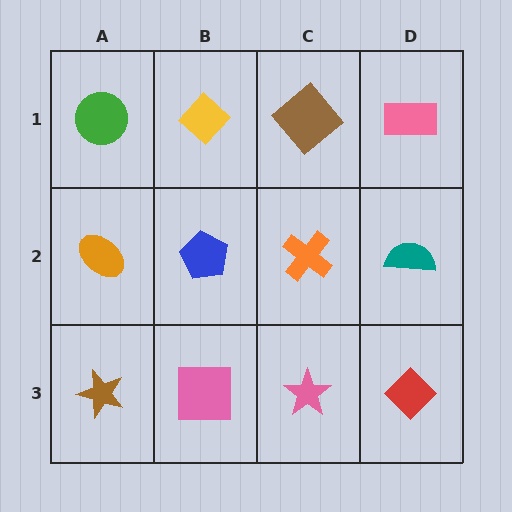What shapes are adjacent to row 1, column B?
A blue pentagon (row 2, column B), a green circle (row 1, column A), a brown diamond (row 1, column C).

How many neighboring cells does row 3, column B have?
3.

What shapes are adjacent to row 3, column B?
A blue pentagon (row 2, column B), a brown star (row 3, column A), a pink star (row 3, column C).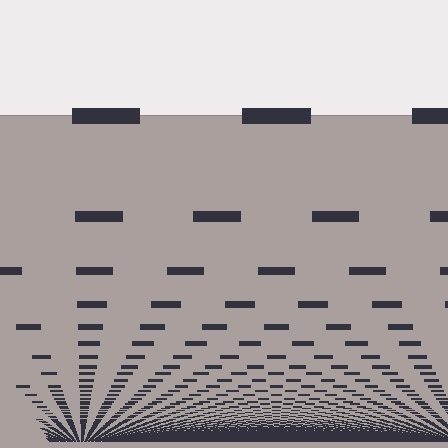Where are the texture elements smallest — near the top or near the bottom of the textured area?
Near the bottom.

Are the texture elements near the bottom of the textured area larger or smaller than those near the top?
Smaller. The gradient is inverted — elements near the bottom are smaller and denser.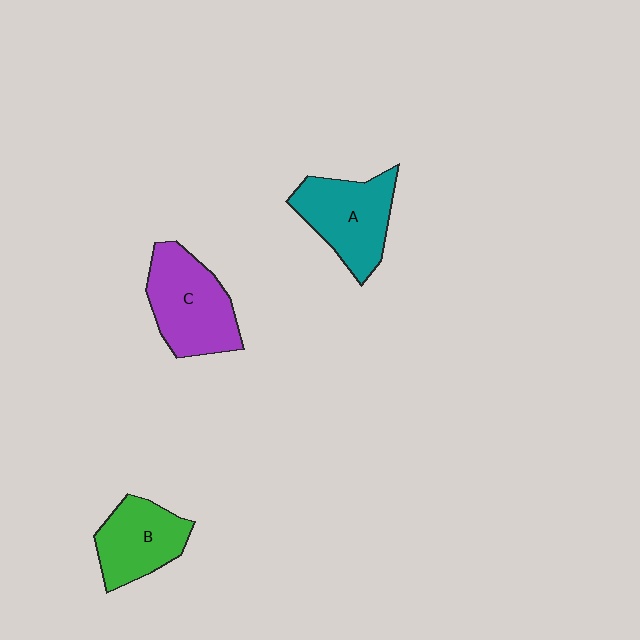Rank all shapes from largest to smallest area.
From largest to smallest: C (purple), A (teal), B (green).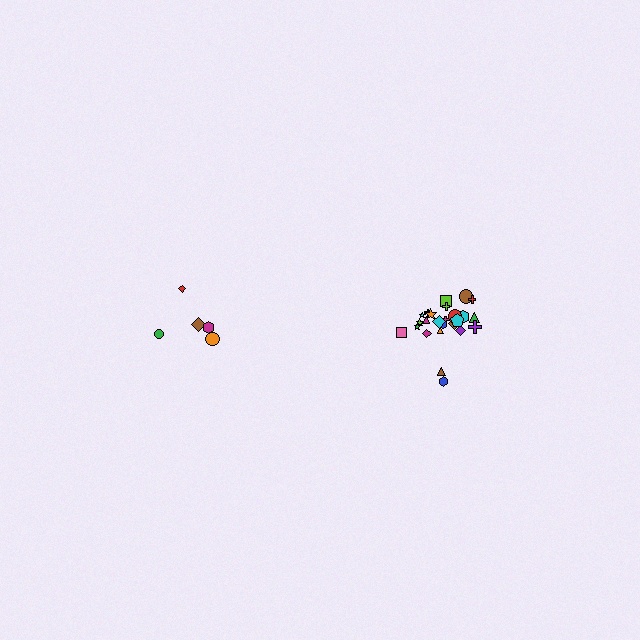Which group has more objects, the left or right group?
The right group.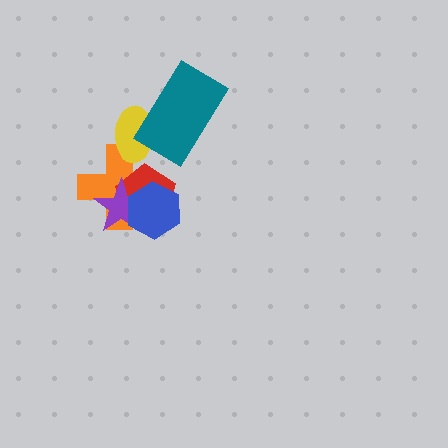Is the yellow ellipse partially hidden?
Yes, it is partially covered by another shape.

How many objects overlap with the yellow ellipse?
2 objects overlap with the yellow ellipse.